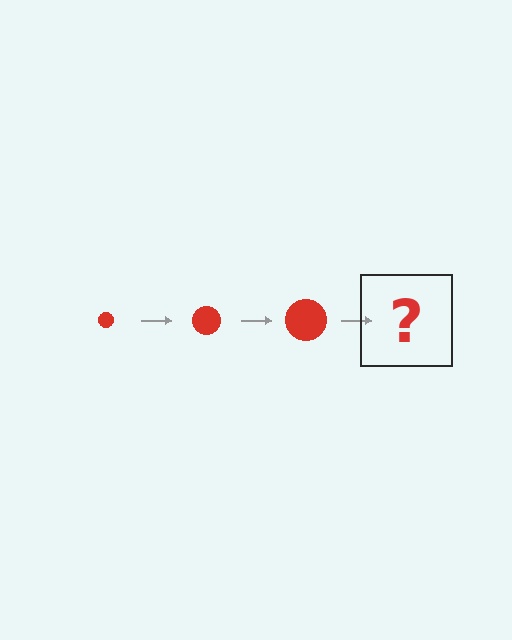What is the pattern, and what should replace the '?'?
The pattern is that the circle gets progressively larger each step. The '?' should be a red circle, larger than the previous one.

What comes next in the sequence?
The next element should be a red circle, larger than the previous one.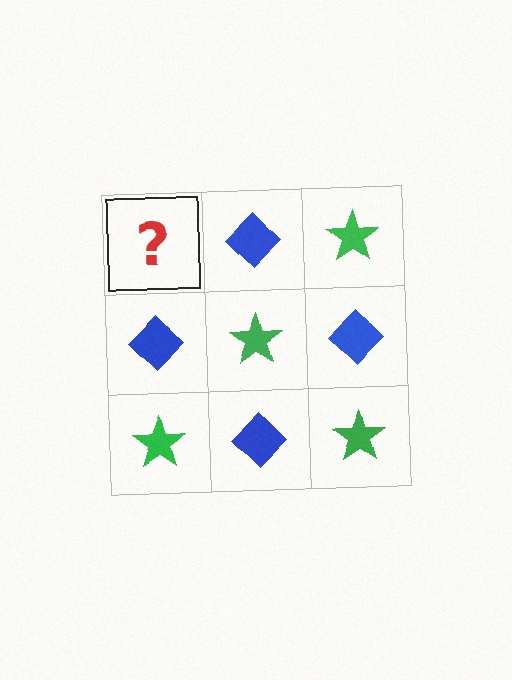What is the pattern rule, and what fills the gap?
The rule is that it alternates green star and blue diamond in a checkerboard pattern. The gap should be filled with a green star.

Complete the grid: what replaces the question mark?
The question mark should be replaced with a green star.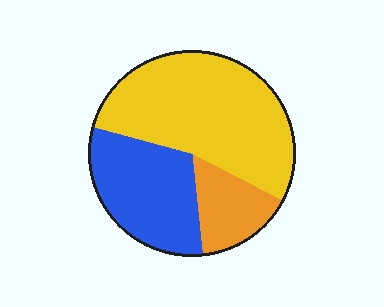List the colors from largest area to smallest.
From largest to smallest: yellow, blue, orange.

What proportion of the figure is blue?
Blue covers about 30% of the figure.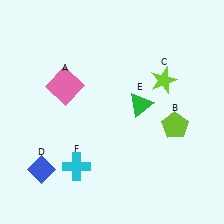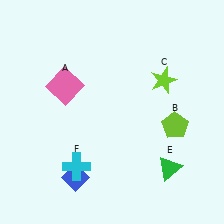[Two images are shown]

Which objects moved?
The objects that moved are: the blue diamond (D), the green triangle (E).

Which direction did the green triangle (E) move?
The green triangle (E) moved down.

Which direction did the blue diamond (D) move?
The blue diamond (D) moved right.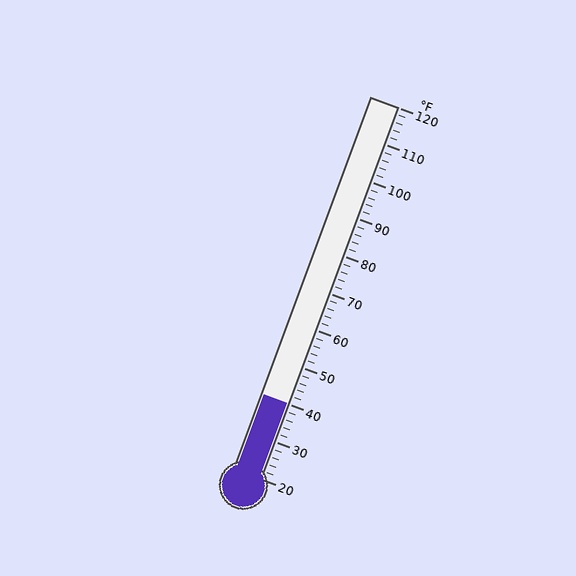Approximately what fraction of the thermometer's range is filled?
The thermometer is filled to approximately 20% of its range.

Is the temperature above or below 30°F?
The temperature is above 30°F.